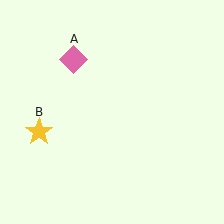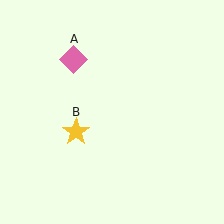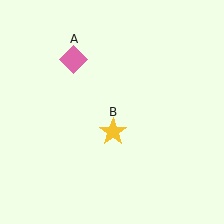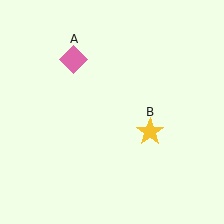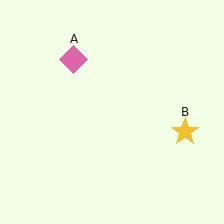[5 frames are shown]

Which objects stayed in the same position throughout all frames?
Pink diamond (object A) remained stationary.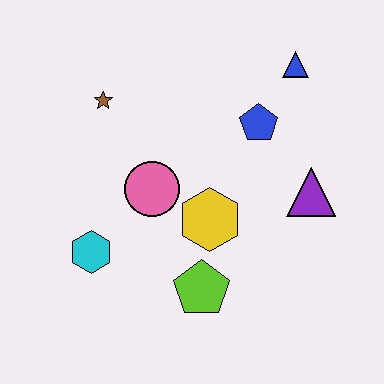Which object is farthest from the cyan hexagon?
The blue triangle is farthest from the cyan hexagon.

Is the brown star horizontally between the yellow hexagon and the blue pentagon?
No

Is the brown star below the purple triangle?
No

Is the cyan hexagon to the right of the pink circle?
No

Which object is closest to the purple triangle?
The blue pentagon is closest to the purple triangle.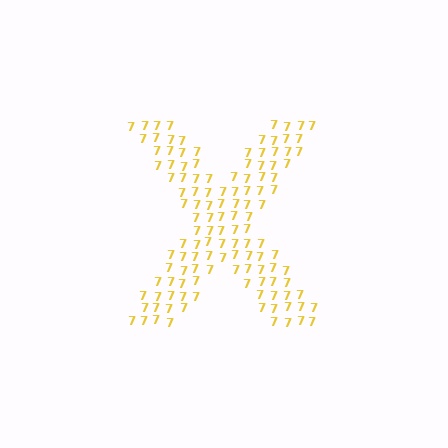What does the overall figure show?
The overall figure shows the letter X.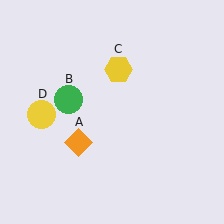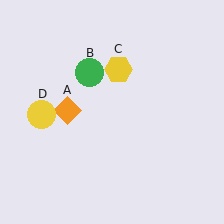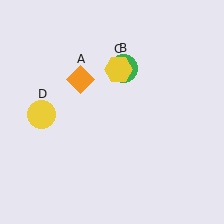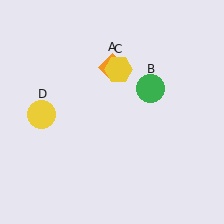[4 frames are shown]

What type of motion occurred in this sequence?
The orange diamond (object A), green circle (object B) rotated clockwise around the center of the scene.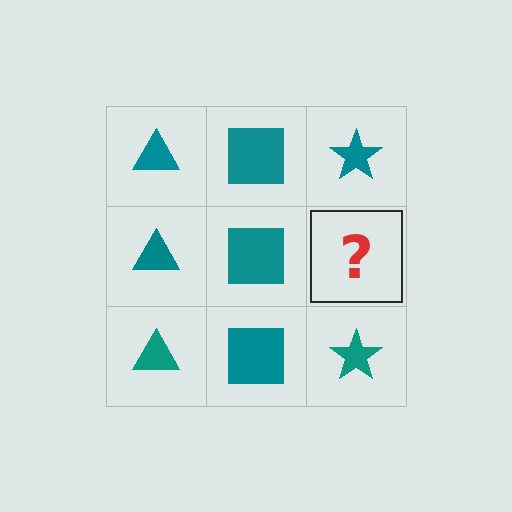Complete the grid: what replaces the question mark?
The question mark should be replaced with a teal star.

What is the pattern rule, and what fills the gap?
The rule is that each column has a consistent shape. The gap should be filled with a teal star.